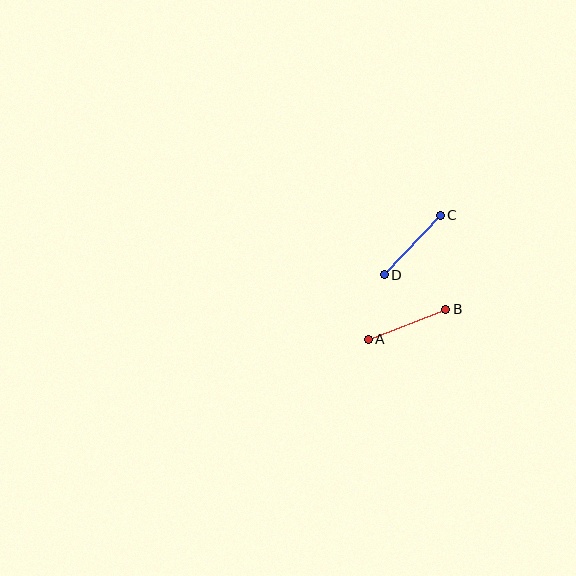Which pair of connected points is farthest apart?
Points A and B are farthest apart.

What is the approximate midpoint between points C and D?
The midpoint is at approximately (412, 245) pixels.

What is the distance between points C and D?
The distance is approximately 82 pixels.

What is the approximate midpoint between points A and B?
The midpoint is at approximately (407, 324) pixels.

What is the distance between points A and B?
The distance is approximately 83 pixels.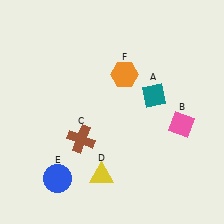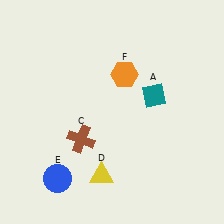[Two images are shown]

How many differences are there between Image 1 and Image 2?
There is 1 difference between the two images.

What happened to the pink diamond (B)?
The pink diamond (B) was removed in Image 2. It was in the bottom-right area of Image 1.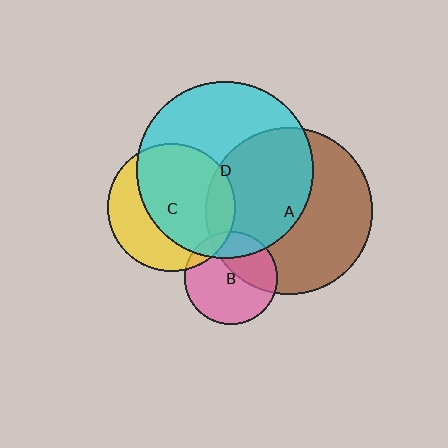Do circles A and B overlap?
Yes.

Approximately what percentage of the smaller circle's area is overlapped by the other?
Approximately 40%.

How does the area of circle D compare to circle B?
Approximately 3.6 times.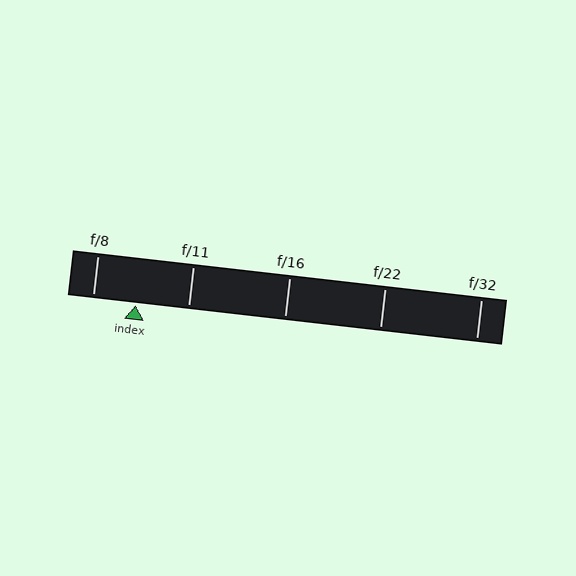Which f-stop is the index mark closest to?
The index mark is closest to f/8.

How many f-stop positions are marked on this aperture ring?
There are 5 f-stop positions marked.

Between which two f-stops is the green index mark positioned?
The index mark is between f/8 and f/11.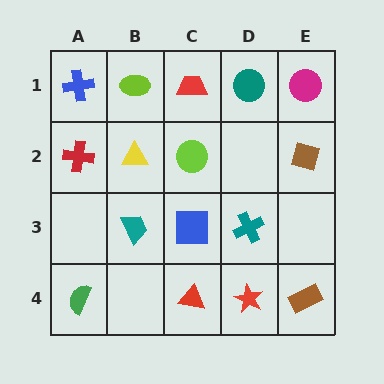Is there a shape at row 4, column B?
No, that cell is empty.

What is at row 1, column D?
A teal circle.